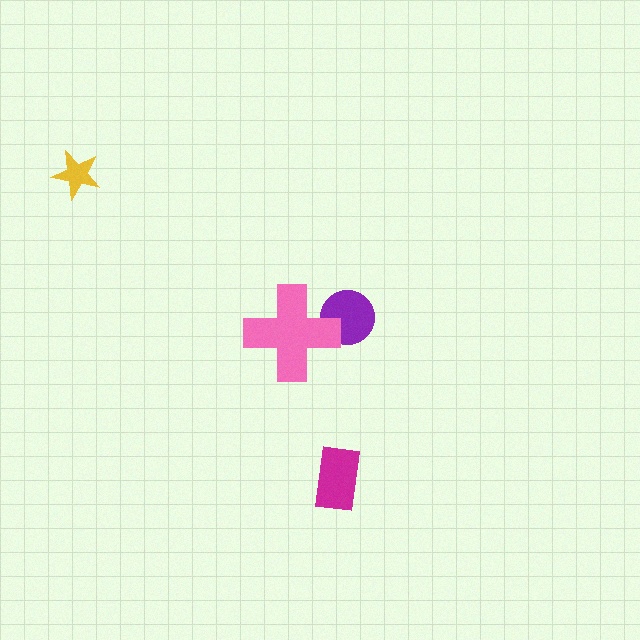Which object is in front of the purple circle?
The pink cross is in front of the purple circle.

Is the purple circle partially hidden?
Yes, it is partially covered by another shape.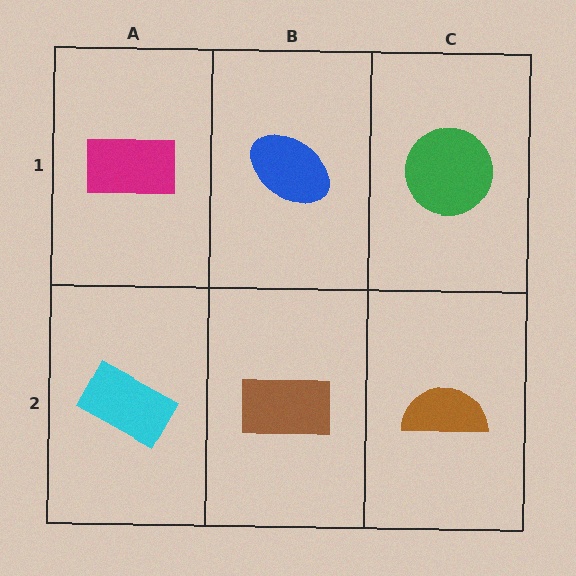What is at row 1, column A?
A magenta rectangle.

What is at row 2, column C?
A brown semicircle.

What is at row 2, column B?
A brown rectangle.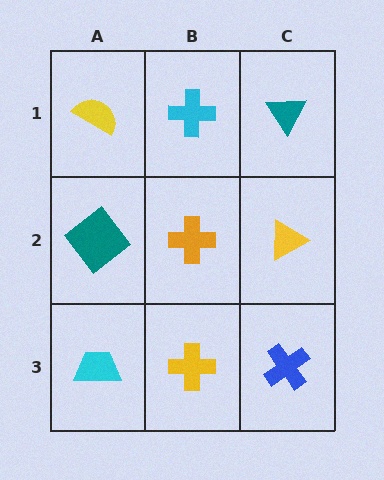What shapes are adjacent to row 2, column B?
A cyan cross (row 1, column B), a yellow cross (row 3, column B), a teal diamond (row 2, column A), a yellow triangle (row 2, column C).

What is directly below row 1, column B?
An orange cross.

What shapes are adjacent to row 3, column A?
A teal diamond (row 2, column A), a yellow cross (row 3, column B).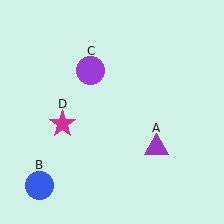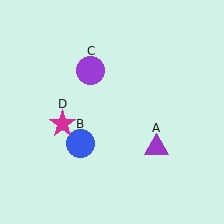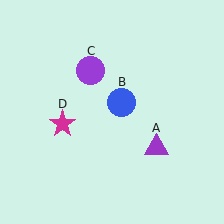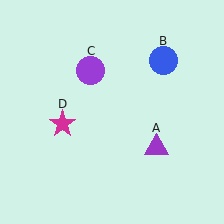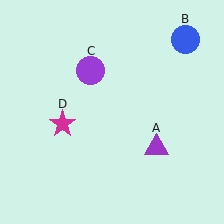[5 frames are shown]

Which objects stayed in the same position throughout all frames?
Purple triangle (object A) and purple circle (object C) and magenta star (object D) remained stationary.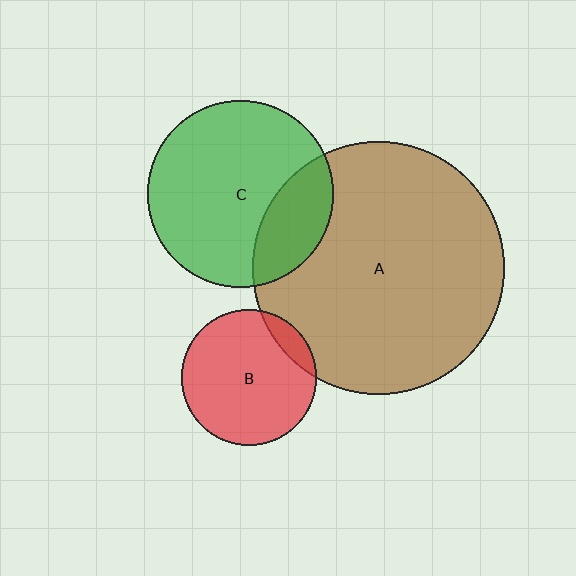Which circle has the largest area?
Circle A (brown).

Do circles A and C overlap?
Yes.